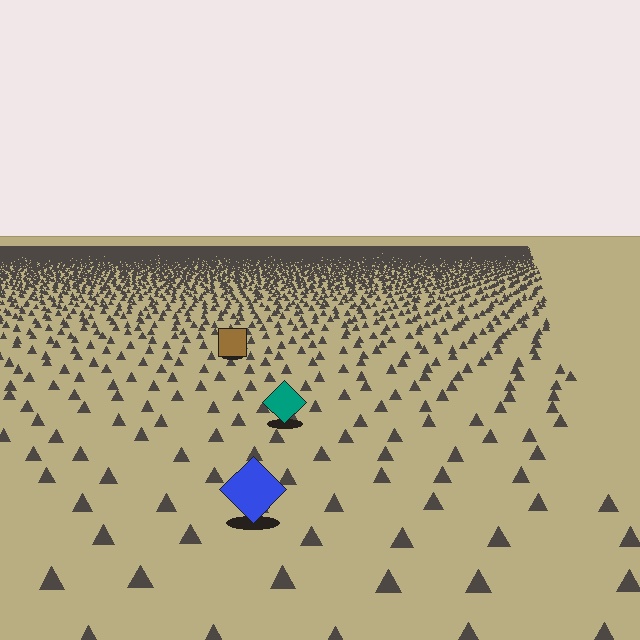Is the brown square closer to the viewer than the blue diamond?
No. The blue diamond is closer — you can tell from the texture gradient: the ground texture is coarser near it.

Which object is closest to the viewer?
The blue diamond is closest. The texture marks near it are larger and more spread out.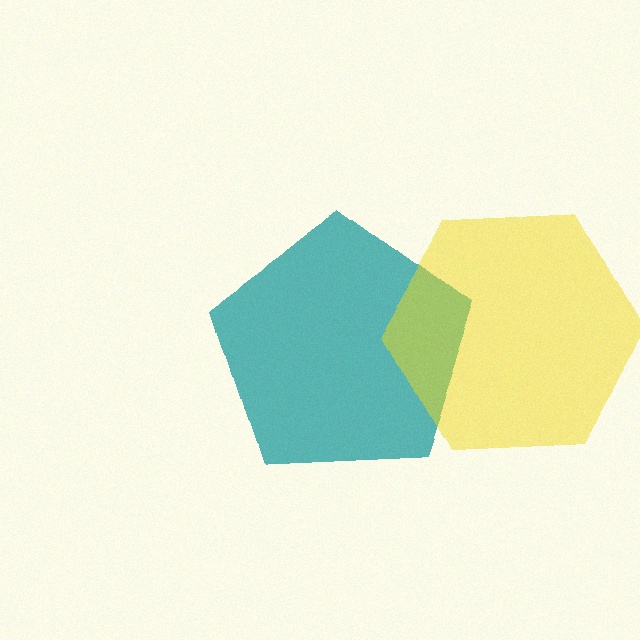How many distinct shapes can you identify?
There are 2 distinct shapes: a teal pentagon, a yellow hexagon.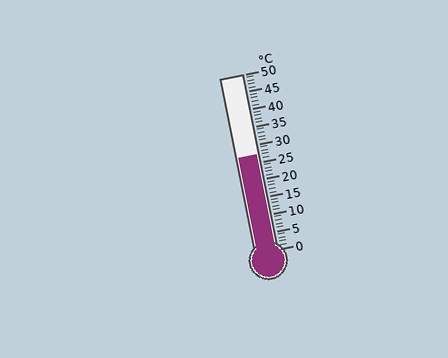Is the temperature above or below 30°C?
The temperature is below 30°C.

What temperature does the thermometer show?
The thermometer shows approximately 27°C.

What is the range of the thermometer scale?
The thermometer scale ranges from 0°C to 50°C.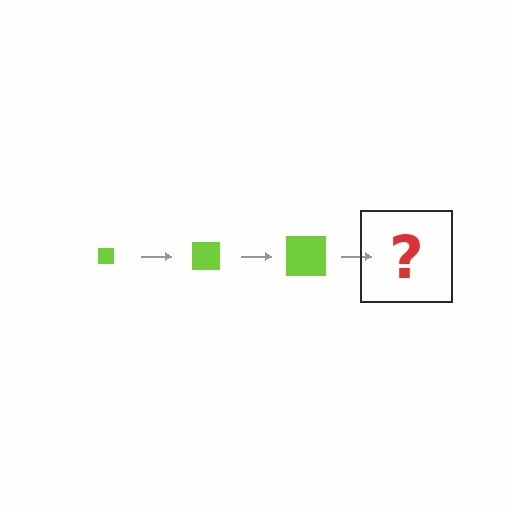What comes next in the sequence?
The next element should be a lime square, larger than the previous one.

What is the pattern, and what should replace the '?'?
The pattern is that the square gets progressively larger each step. The '?' should be a lime square, larger than the previous one.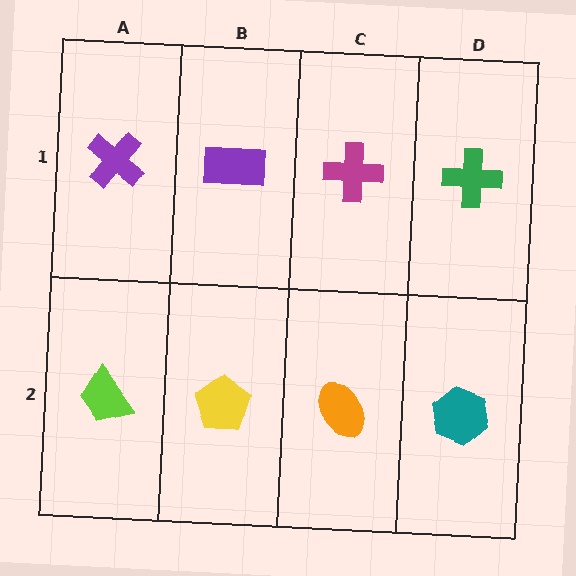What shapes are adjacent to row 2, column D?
A green cross (row 1, column D), an orange ellipse (row 2, column C).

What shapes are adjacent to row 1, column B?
A yellow pentagon (row 2, column B), a purple cross (row 1, column A), a magenta cross (row 1, column C).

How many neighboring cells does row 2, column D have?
2.